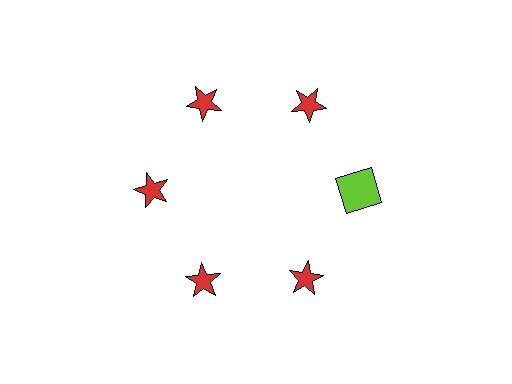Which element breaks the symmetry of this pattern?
The lime square at roughly the 3 o'clock position breaks the symmetry. All other shapes are red stars.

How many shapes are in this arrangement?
There are 6 shapes arranged in a ring pattern.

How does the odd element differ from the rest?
It differs in both color (lime instead of red) and shape (square instead of star).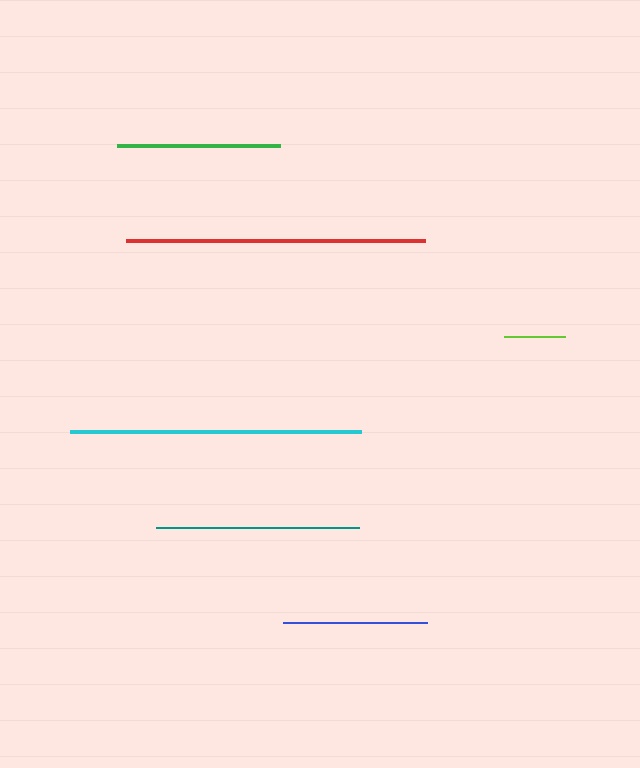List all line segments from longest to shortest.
From longest to shortest: red, cyan, teal, green, blue, lime.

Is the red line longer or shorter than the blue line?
The red line is longer than the blue line.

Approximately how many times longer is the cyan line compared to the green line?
The cyan line is approximately 1.8 times the length of the green line.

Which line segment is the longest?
The red line is the longest at approximately 299 pixels.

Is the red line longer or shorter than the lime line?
The red line is longer than the lime line.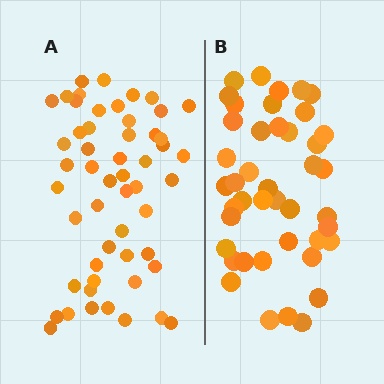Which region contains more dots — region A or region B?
Region A (the left region) has more dots.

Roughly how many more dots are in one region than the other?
Region A has roughly 10 or so more dots than region B.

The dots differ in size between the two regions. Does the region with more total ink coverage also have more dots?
No. Region B has more total ink coverage because its dots are larger, but region A actually contains more individual dots. Total area can be misleading — the number of items is what matters here.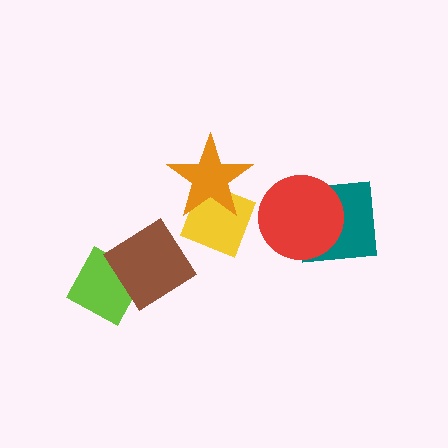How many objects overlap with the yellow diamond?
1 object overlaps with the yellow diamond.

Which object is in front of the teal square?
The red circle is in front of the teal square.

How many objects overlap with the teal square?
1 object overlaps with the teal square.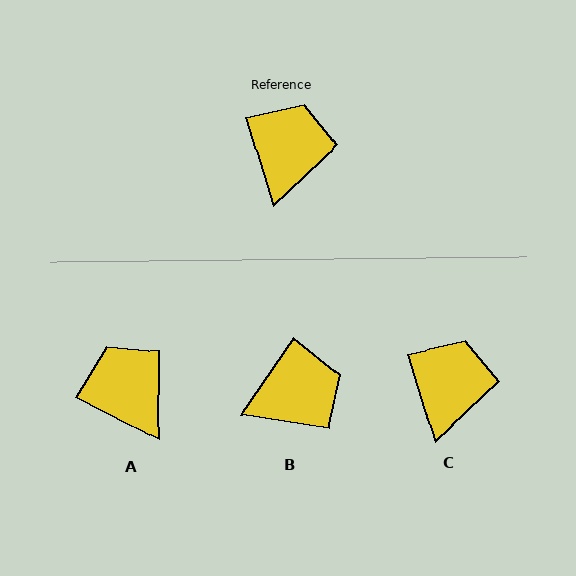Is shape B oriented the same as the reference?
No, it is off by about 52 degrees.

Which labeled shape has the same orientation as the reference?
C.